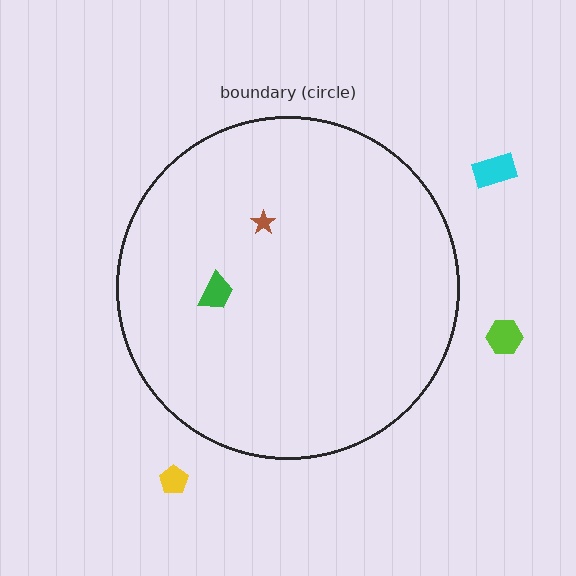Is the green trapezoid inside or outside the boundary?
Inside.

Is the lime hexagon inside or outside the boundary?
Outside.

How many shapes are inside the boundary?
2 inside, 3 outside.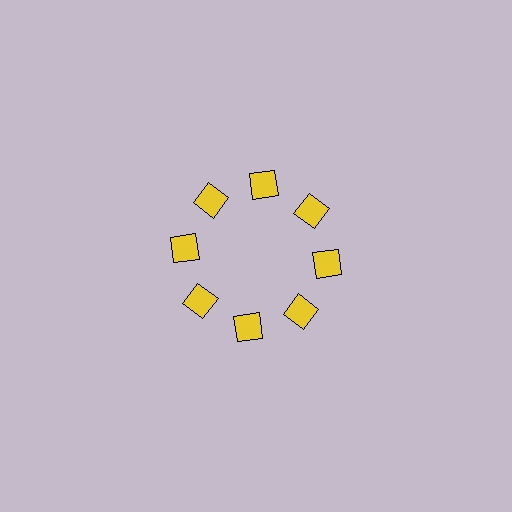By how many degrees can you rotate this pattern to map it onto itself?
The pattern maps onto itself every 45 degrees of rotation.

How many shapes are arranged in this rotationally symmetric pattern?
There are 8 shapes, arranged in 8 groups of 1.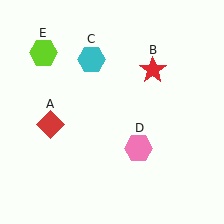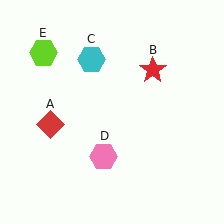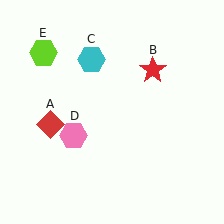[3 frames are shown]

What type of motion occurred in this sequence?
The pink hexagon (object D) rotated clockwise around the center of the scene.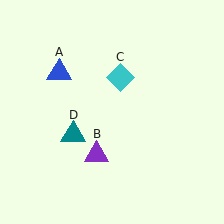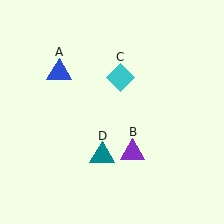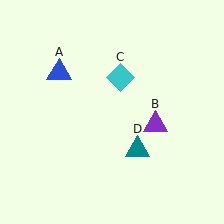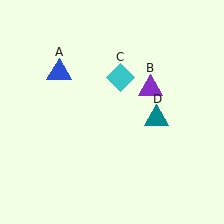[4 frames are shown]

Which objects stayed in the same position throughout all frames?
Blue triangle (object A) and cyan diamond (object C) remained stationary.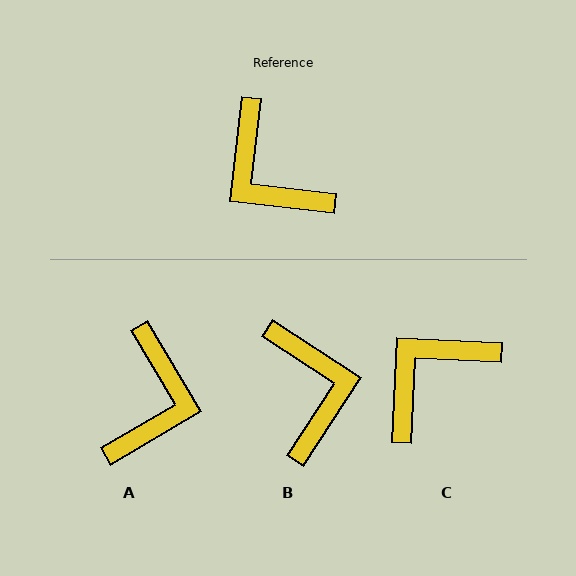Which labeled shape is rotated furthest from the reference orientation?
B, about 153 degrees away.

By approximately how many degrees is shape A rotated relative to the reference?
Approximately 127 degrees counter-clockwise.